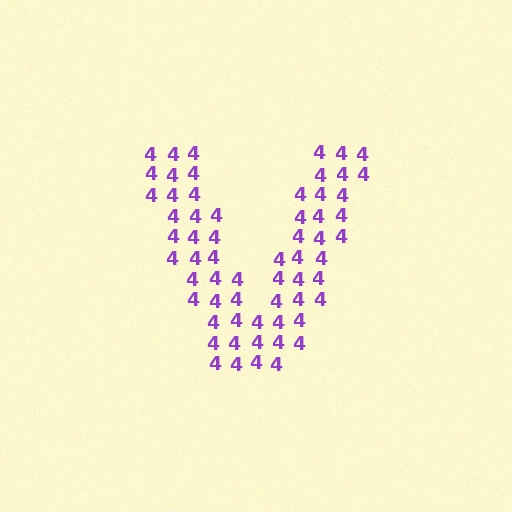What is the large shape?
The large shape is the letter V.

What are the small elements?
The small elements are digit 4's.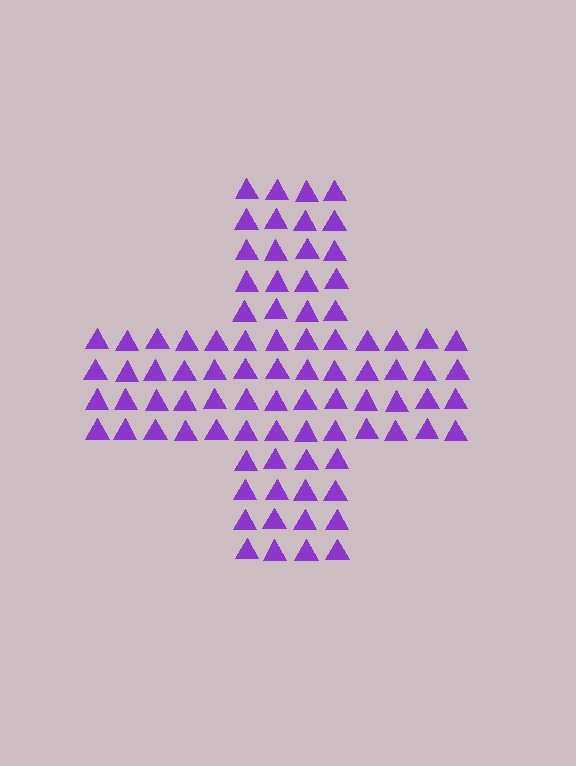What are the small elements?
The small elements are triangles.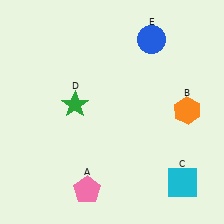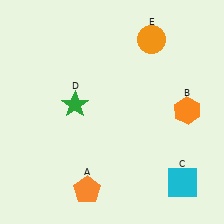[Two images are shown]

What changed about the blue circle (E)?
In Image 1, E is blue. In Image 2, it changed to orange.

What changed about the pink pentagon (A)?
In Image 1, A is pink. In Image 2, it changed to orange.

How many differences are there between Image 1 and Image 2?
There are 2 differences between the two images.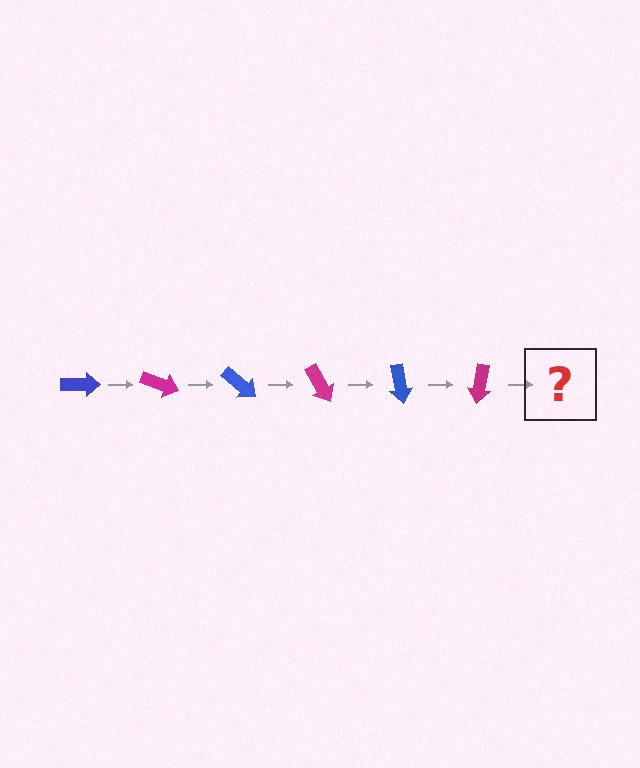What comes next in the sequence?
The next element should be a blue arrow, rotated 120 degrees from the start.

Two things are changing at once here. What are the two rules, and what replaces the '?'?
The two rules are that it rotates 20 degrees each step and the color cycles through blue and magenta. The '?' should be a blue arrow, rotated 120 degrees from the start.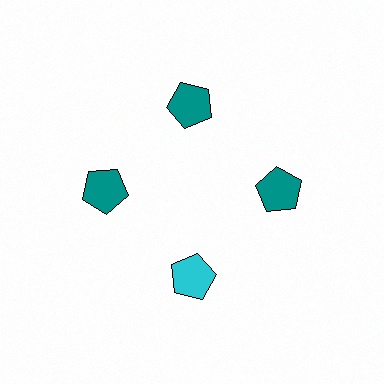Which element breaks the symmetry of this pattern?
The cyan pentagon at roughly the 6 o'clock position breaks the symmetry. All other shapes are teal pentagons.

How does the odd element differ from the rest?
It has a different color: cyan instead of teal.